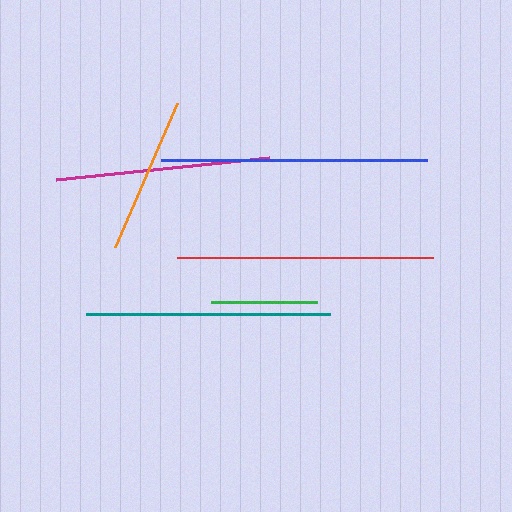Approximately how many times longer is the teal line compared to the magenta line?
The teal line is approximately 1.1 times the length of the magenta line.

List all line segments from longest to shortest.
From longest to shortest: blue, red, teal, magenta, orange, green.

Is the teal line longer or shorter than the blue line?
The blue line is longer than the teal line.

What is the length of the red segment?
The red segment is approximately 256 pixels long.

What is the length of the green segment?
The green segment is approximately 106 pixels long.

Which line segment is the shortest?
The green line is the shortest at approximately 106 pixels.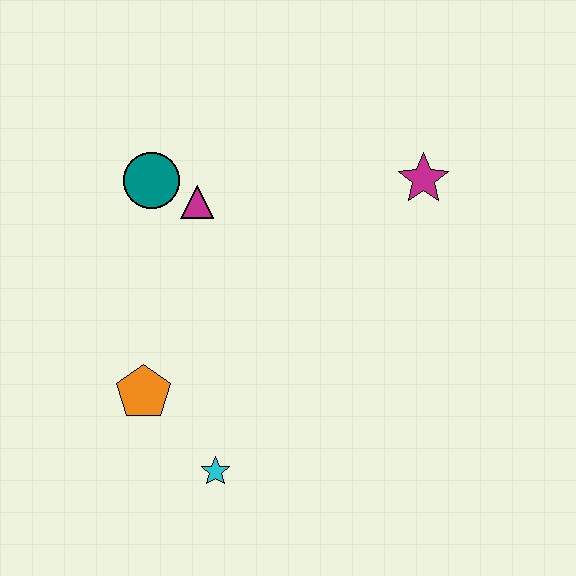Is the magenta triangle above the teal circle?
No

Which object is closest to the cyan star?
The orange pentagon is closest to the cyan star.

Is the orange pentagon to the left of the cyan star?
Yes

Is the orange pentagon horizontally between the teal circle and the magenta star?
No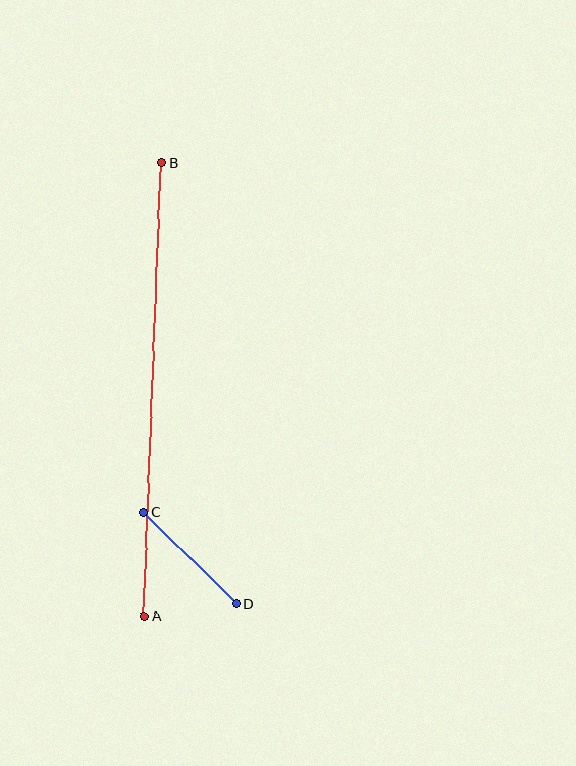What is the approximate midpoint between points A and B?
The midpoint is at approximately (153, 390) pixels.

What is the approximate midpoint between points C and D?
The midpoint is at approximately (190, 558) pixels.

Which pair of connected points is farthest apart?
Points A and B are farthest apart.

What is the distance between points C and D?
The distance is approximately 130 pixels.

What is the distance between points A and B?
The distance is approximately 454 pixels.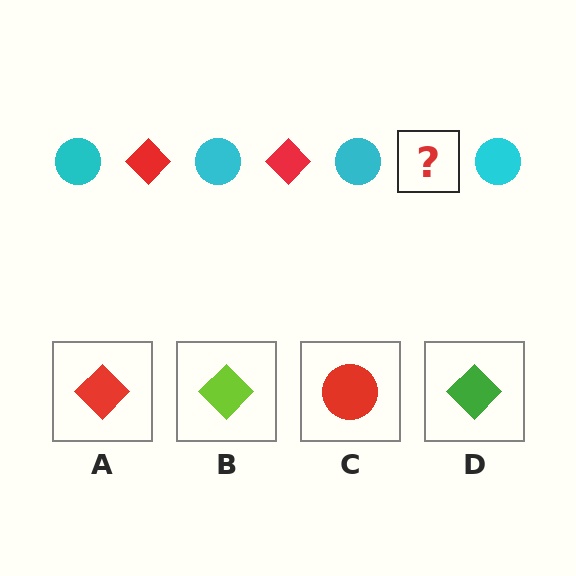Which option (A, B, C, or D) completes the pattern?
A.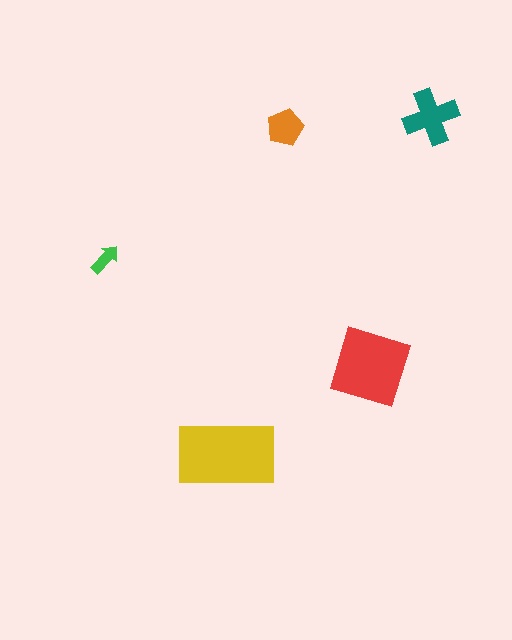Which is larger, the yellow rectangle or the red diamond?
The yellow rectangle.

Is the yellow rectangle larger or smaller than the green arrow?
Larger.